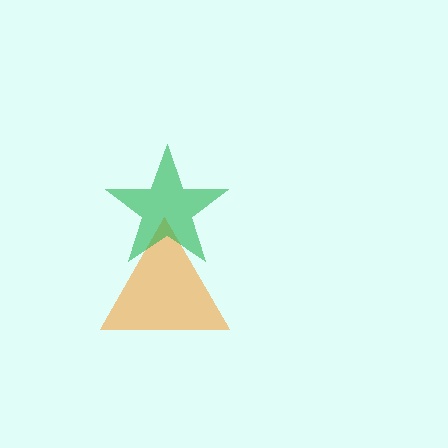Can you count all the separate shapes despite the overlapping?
Yes, there are 2 separate shapes.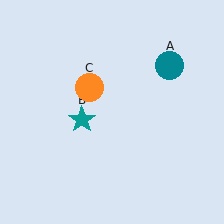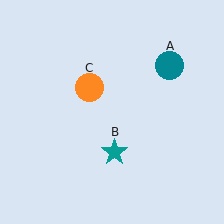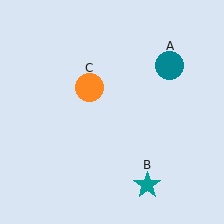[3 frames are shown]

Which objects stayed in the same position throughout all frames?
Teal circle (object A) and orange circle (object C) remained stationary.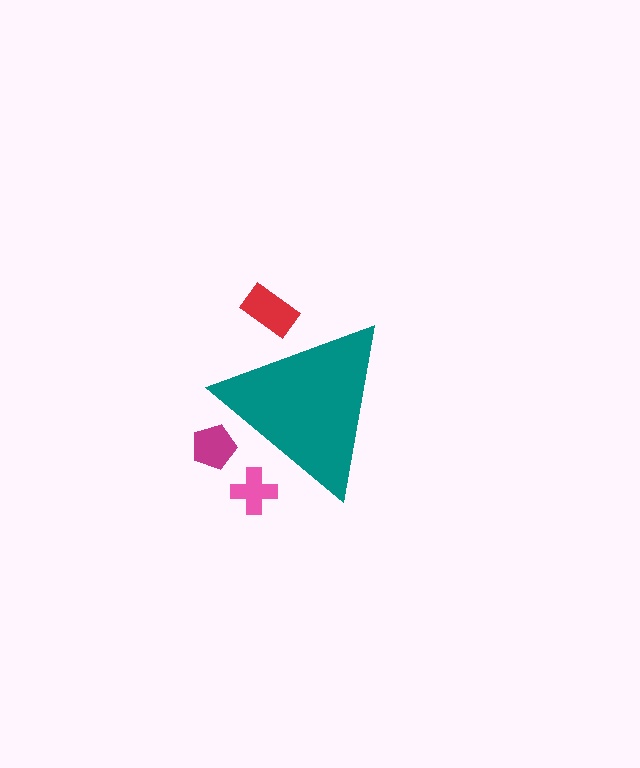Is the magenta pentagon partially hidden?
Yes, the magenta pentagon is partially hidden behind the teal triangle.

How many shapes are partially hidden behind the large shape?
3 shapes are partially hidden.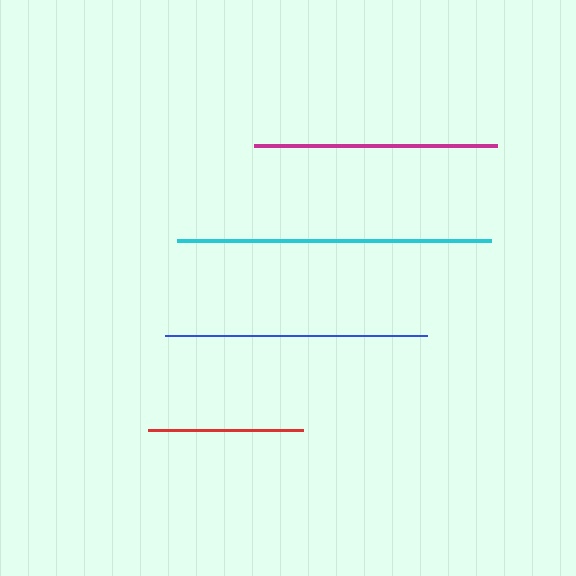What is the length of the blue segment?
The blue segment is approximately 262 pixels long.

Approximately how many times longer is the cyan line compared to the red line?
The cyan line is approximately 2.0 times the length of the red line.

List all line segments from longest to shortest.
From longest to shortest: cyan, blue, magenta, red.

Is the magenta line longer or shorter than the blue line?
The blue line is longer than the magenta line.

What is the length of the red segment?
The red segment is approximately 155 pixels long.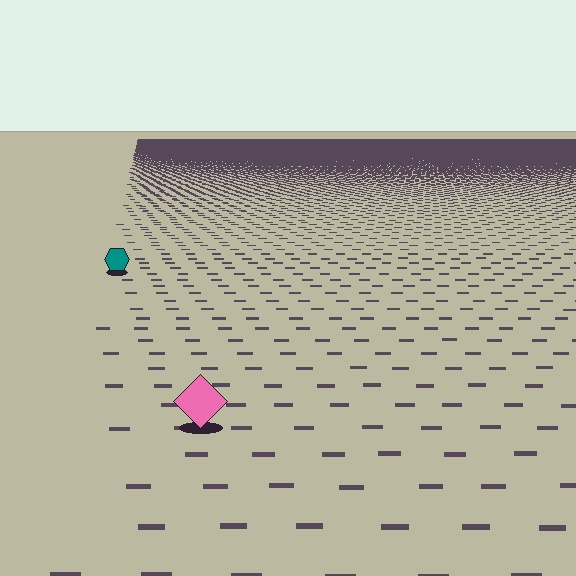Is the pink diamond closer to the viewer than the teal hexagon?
Yes. The pink diamond is closer — you can tell from the texture gradient: the ground texture is coarser near it.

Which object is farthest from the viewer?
The teal hexagon is farthest from the viewer. It appears smaller and the ground texture around it is denser.